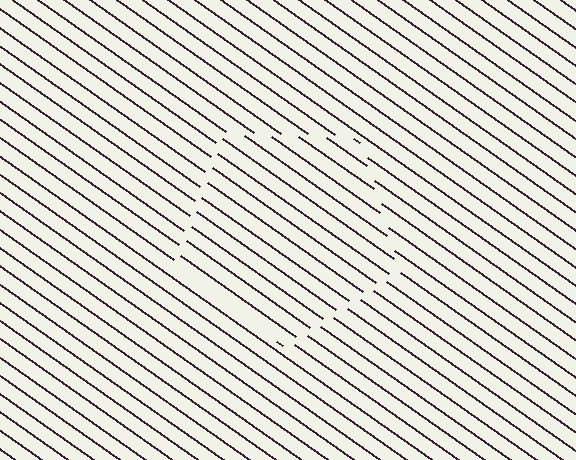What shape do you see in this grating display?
An illusory pentagon. The interior of the shape contains the same grating, shifted by half a period — the contour is defined by the phase discontinuity where line-ends from the inner and outer gratings abut.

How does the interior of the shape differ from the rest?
The interior of the shape contains the same grating, shifted by half a period — the contour is defined by the phase discontinuity where line-ends from the inner and outer gratings abut.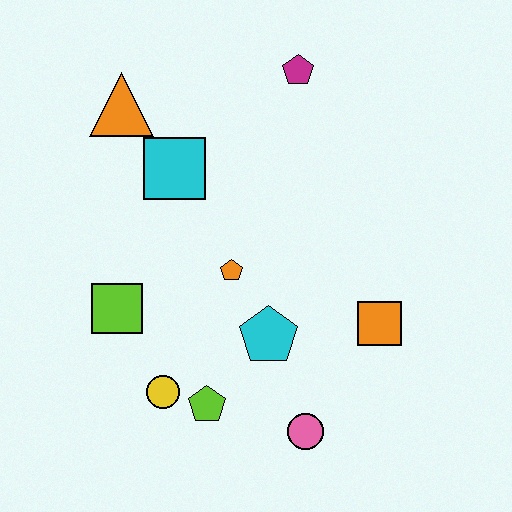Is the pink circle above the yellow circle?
No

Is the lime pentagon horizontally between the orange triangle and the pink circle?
Yes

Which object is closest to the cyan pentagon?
The orange pentagon is closest to the cyan pentagon.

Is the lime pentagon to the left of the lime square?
No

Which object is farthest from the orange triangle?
The pink circle is farthest from the orange triangle.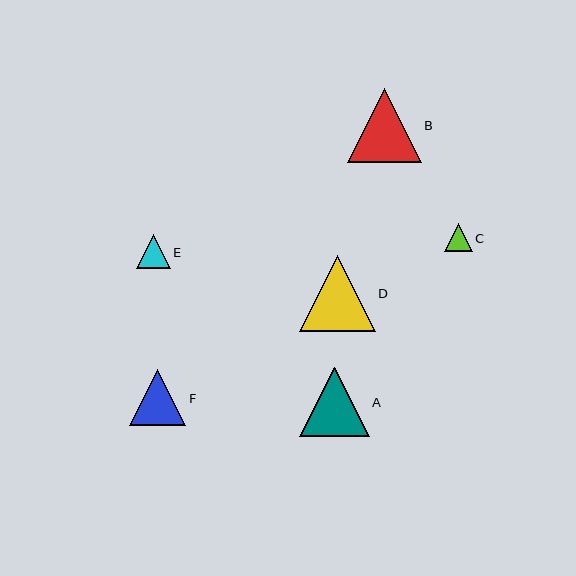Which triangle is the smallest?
Triangle C is the smallest with a size of approximately 27 pixels.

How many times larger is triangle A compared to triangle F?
Triangle A is approximately 1.2 times the size of triangle F.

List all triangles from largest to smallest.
From largest to smallest: D, B, A, F, E, C.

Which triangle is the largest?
Triangle D is the largest with a size of approximately 76 pixels.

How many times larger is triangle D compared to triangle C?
Triangle D is approximately 2.8 times the size of triangle C.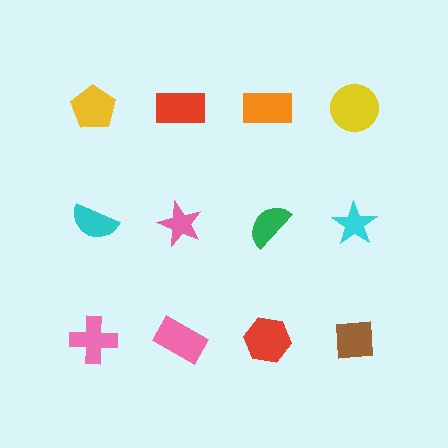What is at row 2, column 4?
A cyan star.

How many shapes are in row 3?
4 shapes.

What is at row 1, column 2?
A red rectangle.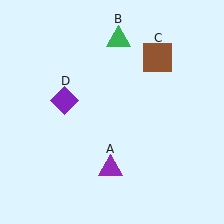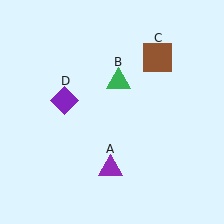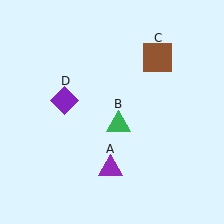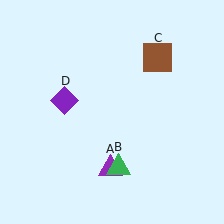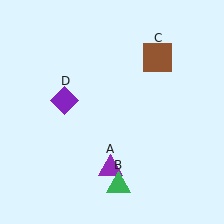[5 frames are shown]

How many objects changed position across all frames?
1 object changed position: green triangle (object B).